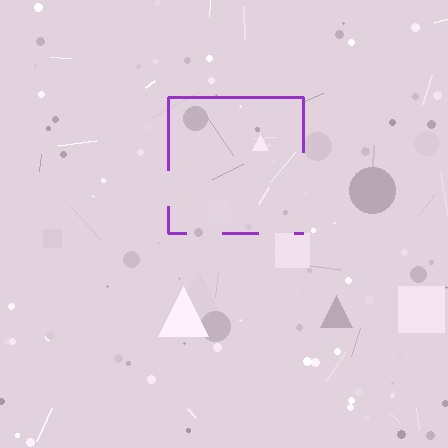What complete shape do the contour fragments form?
The contour fragments form a square.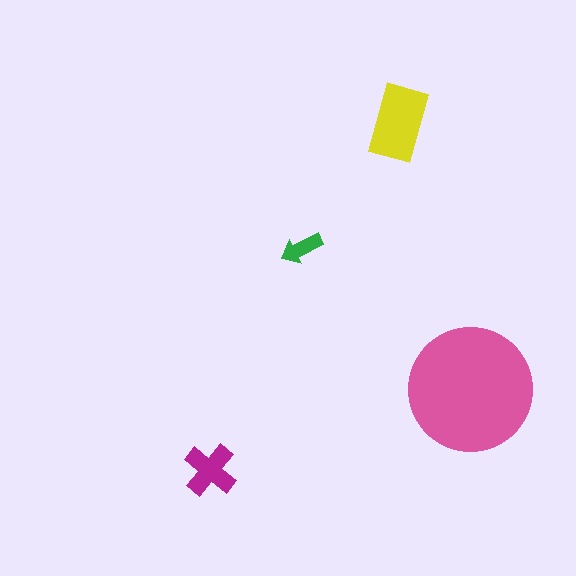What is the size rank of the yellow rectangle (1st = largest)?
2nd.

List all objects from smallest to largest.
The green arrow, the magenta cross, the yellow rectangle, the pink circle.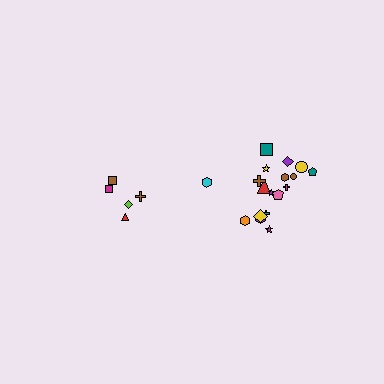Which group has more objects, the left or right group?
The right group.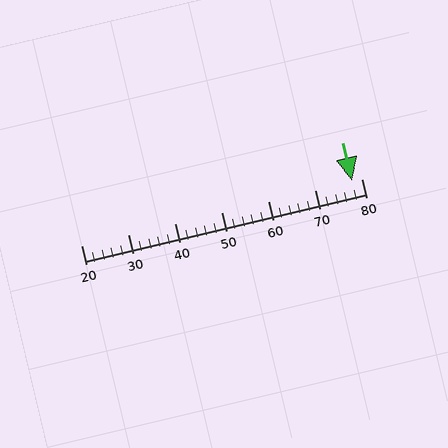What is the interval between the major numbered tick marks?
The major tick marks are spaced 10 units apart.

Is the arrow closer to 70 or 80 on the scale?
The arrow is closer to 80.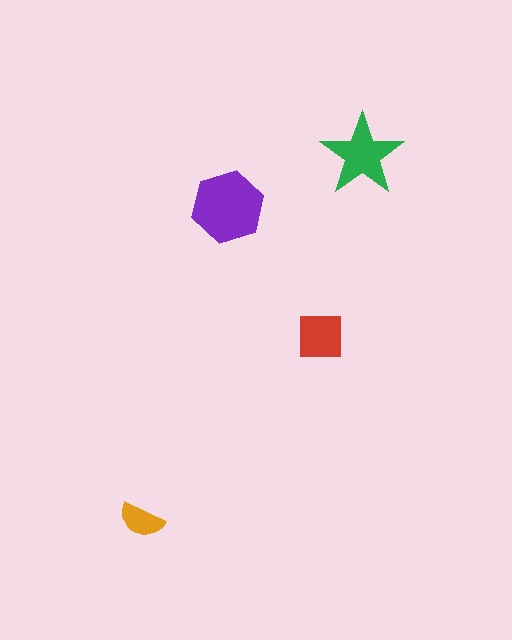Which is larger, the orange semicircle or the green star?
The green star.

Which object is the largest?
The purple hexagon.